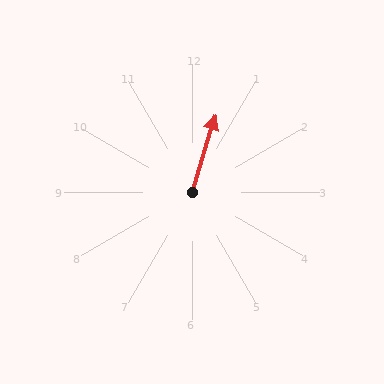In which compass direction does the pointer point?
North.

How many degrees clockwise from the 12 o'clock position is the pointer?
Approximately 17 degrees.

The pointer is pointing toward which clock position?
Roughly 1 o'clock.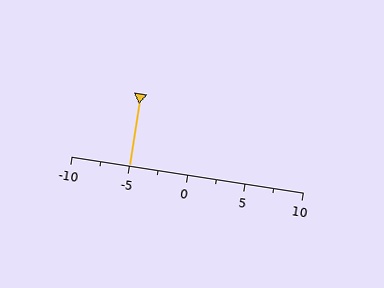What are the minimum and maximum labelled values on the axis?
The axis runs from -10 to 10.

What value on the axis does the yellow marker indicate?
The marker indicates approximately -5.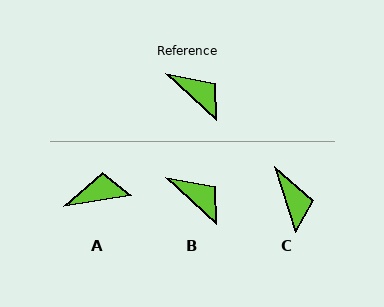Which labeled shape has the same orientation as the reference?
B.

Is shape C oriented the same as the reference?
No, it is off by about 30 degrees.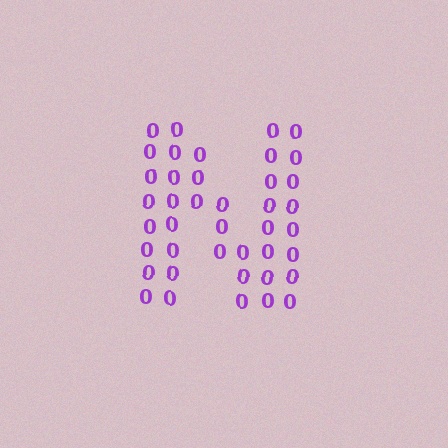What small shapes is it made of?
It is made of small digit 0's.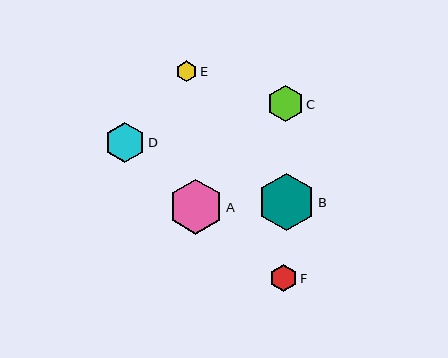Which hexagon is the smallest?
Hexagon E is the smallest with a size of approximately 21 pixels.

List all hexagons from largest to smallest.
From largest to smallest: B, A, D, C, F, E.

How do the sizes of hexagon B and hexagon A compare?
Hexagon B and hexagon A are approximately the same size.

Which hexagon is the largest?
Hexagon B is the largest with a size of approximately 58 pixels.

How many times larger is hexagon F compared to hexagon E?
Hexagon F is approximately 1.3 times the size of hexagon E.